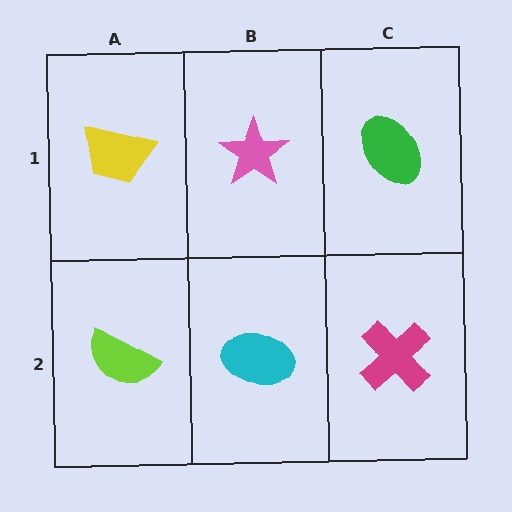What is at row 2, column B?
A cyan ellipse.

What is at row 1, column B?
A pink star.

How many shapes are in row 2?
3 shapes.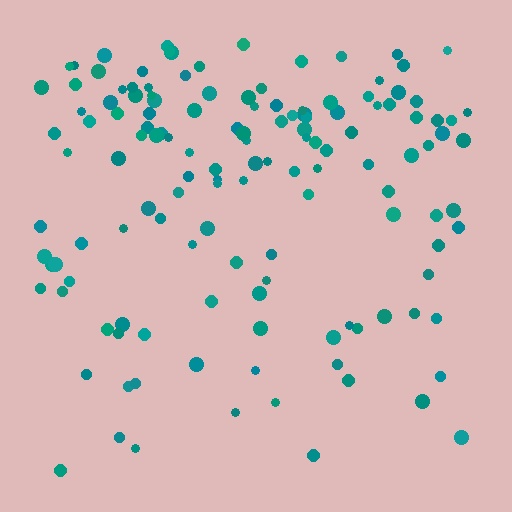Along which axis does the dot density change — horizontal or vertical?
Vertical.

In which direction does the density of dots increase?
From bottom to top, with the top side densest.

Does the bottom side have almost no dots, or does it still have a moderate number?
Still a moderate number, just noticeably fewer than the top.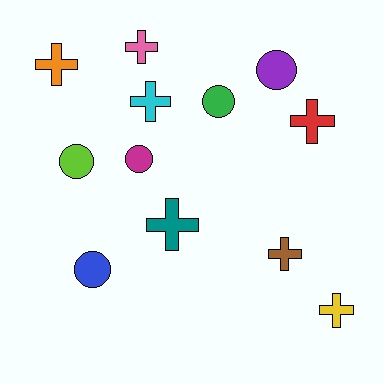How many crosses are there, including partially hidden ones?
There are 7 crosses.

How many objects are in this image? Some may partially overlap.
There are 12 objects.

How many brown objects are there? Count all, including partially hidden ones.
There is 1 brown object.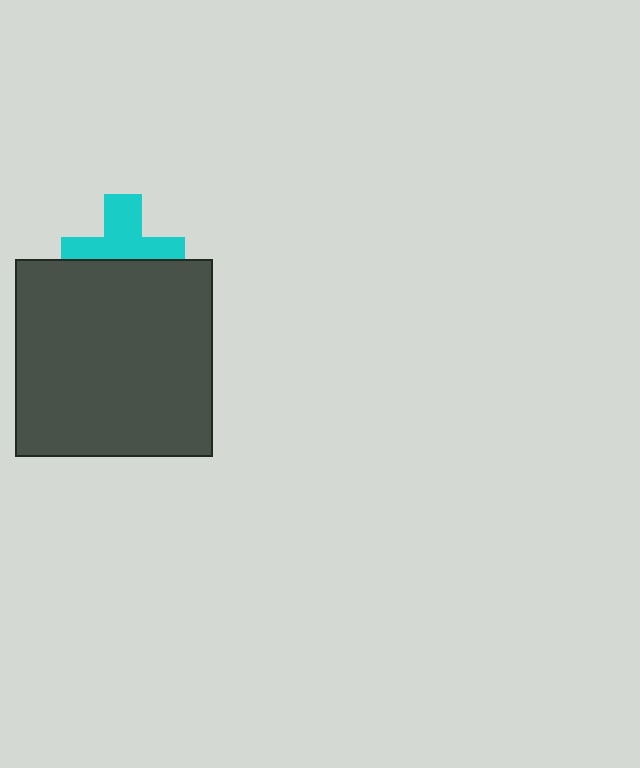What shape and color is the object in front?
The object in front is a dark gray square.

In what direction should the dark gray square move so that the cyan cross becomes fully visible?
The dark gray square should move down. That is the shortest direction to clear the overlap and leave the cyan cross fully visible.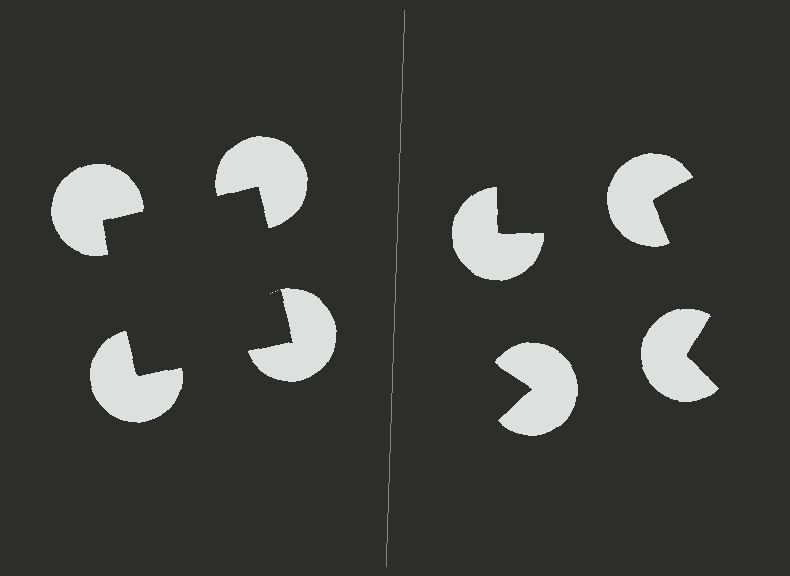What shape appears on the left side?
An illusory square.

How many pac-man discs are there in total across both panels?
8 — 4 on each side.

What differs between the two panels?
The pac-man discs are positioned identically on both sides; only the wedge orientations differ. On the left they align to a square; on the right they are misaligned.